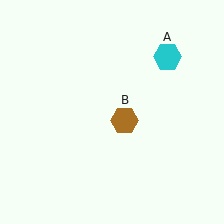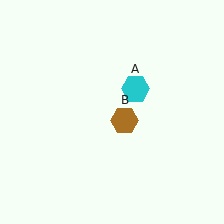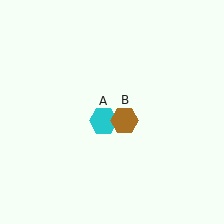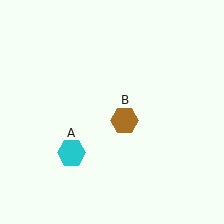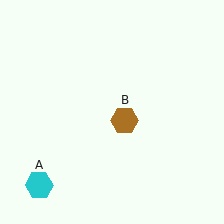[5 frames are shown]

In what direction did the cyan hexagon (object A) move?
The cyan hexagon (object A) moved down and to the left.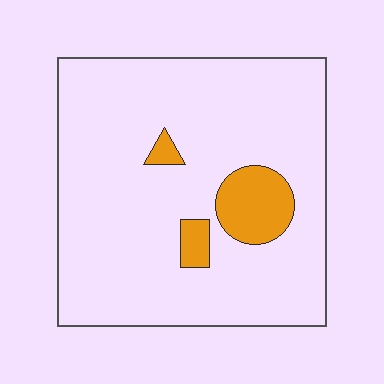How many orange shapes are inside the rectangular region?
3.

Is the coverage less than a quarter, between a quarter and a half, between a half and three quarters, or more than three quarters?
Less than a quarter.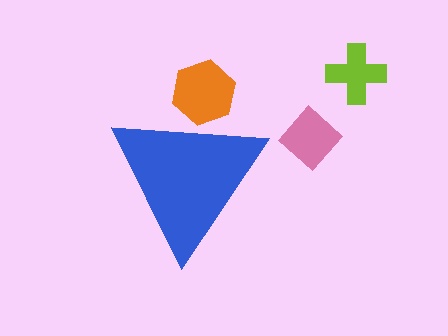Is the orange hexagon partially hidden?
Yes, the orange hexagon is partially hidden behind the blue triangle.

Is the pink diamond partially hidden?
No, the pink diamond is fully visible.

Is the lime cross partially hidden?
No, the lime cross is fully visible.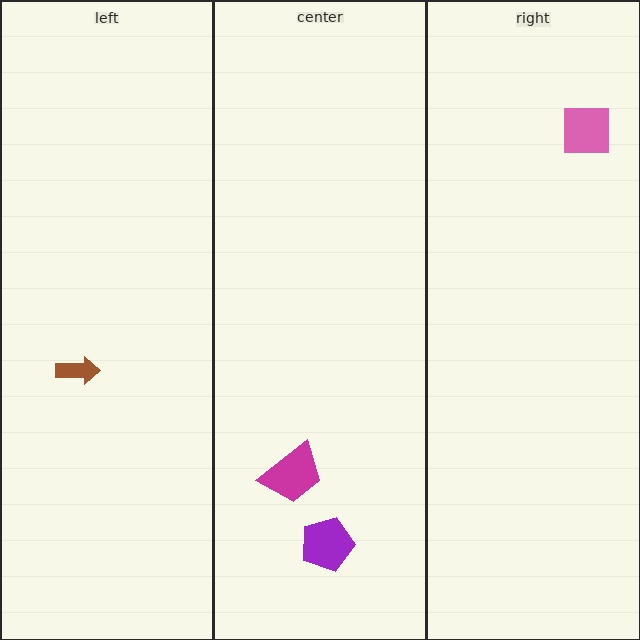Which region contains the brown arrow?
The left region.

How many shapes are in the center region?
2.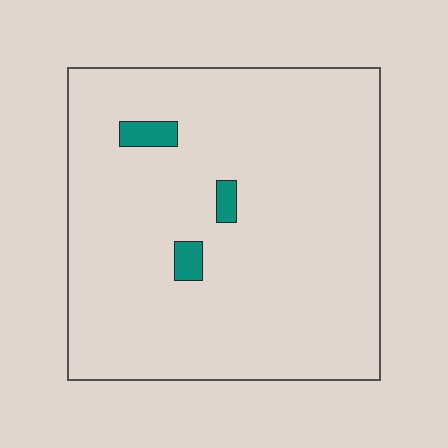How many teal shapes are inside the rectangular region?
3.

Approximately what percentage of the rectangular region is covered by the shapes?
Approximately 5%.